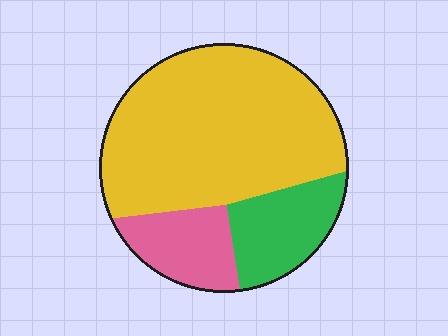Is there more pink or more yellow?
Yellow.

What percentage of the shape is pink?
Pink covers about 15% of the shape.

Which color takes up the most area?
Yellow, at roughly 65%.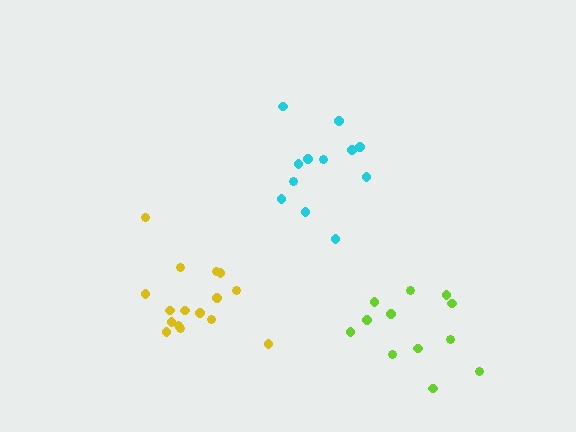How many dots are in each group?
Group 1: 12 dots, Group 2: 16 dots, Group 3: 12 dots (40 total).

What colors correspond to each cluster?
The clusters are colored: lime, yellow, cyan.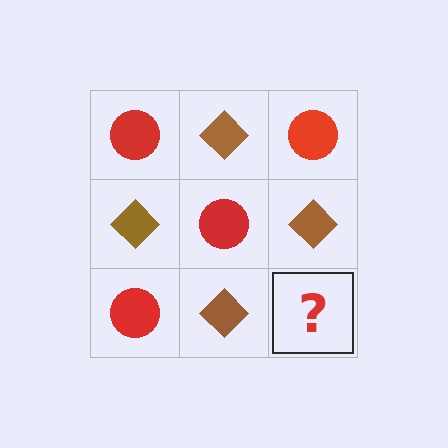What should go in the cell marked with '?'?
The missing cell should contain a red circle.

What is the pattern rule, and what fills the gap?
The rule is that it alternates red circle and brown diamond in a checkerboard pattern. The gap should be filled with a red circle.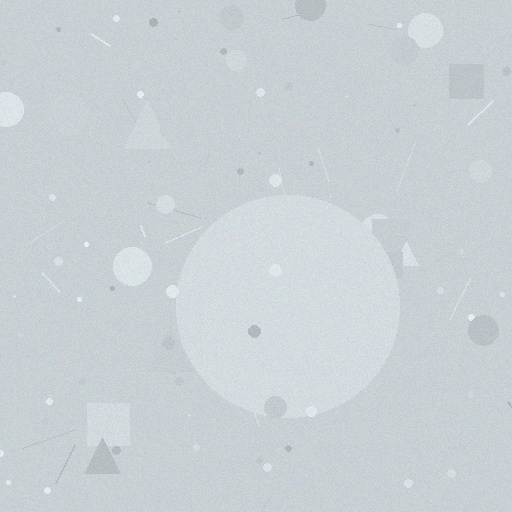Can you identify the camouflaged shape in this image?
The camouflaged shape is a circle.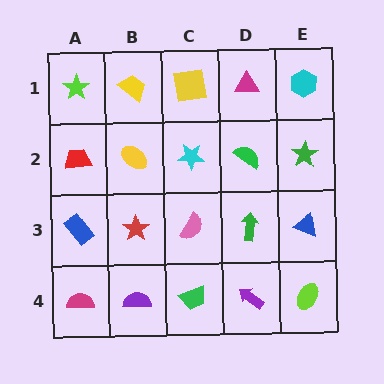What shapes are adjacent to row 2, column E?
A cyan hexagon (row 1, column E), a blue triangle (row 3, column E), a green semicircle (row 2, column D).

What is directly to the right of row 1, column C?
A magenta triangle.